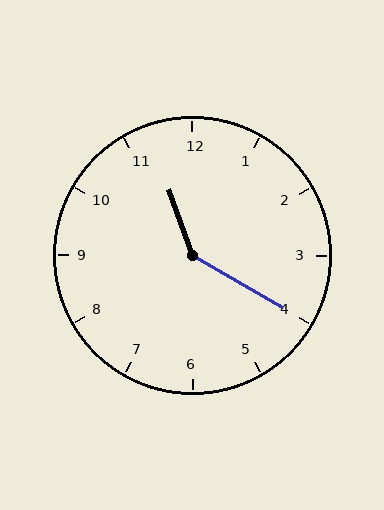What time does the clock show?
11:20.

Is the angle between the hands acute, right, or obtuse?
It is obtuse.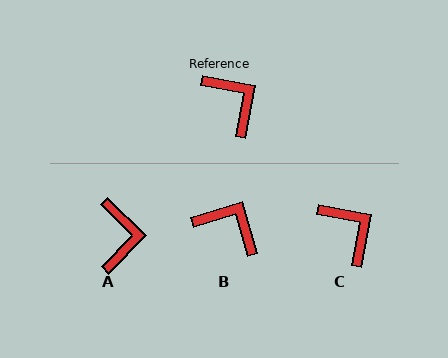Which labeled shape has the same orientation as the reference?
C.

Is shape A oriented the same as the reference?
No, it is off by about 34 degrees.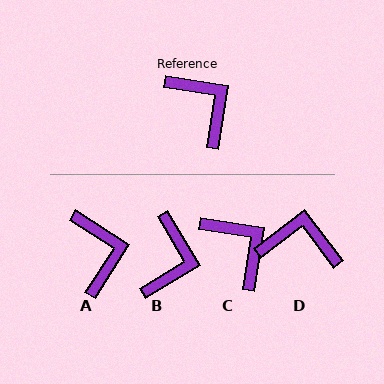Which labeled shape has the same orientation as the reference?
C.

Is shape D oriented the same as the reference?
No, it is off by about 46 degrees.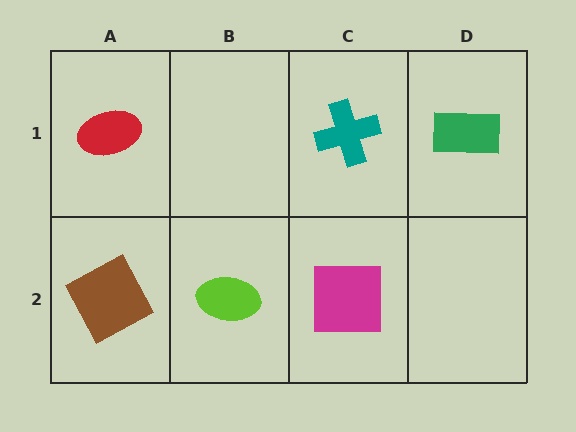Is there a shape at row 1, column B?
No, that cell is empty.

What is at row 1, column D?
A green rectangle.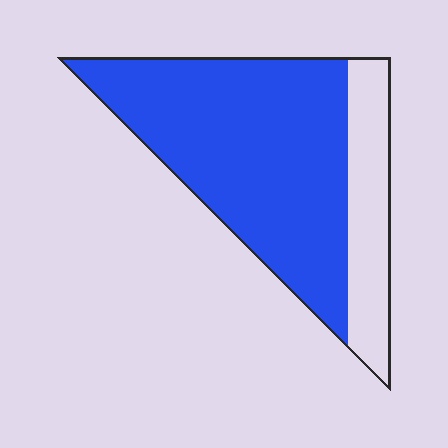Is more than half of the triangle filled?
Yes.